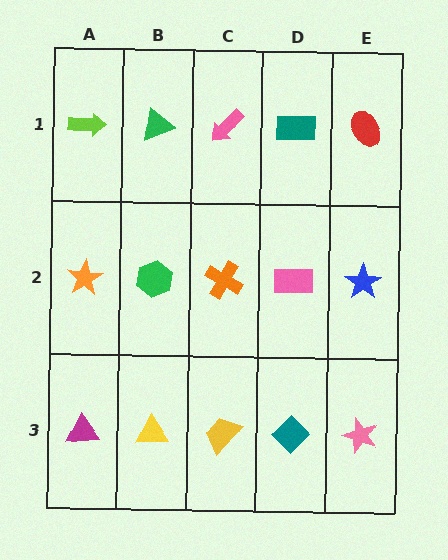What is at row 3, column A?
A magenta triangle.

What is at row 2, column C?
An orange cross.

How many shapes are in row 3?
5 shapes.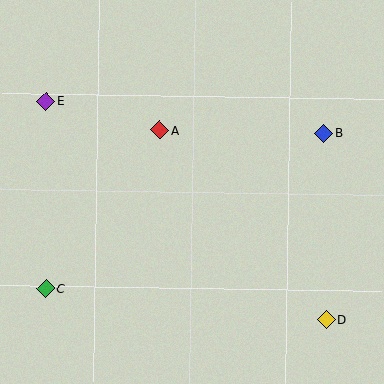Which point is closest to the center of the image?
Point A at (160, 130) is closest to the center.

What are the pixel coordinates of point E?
Point E is at (46, 101).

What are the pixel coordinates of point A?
Point A is at (160, 130).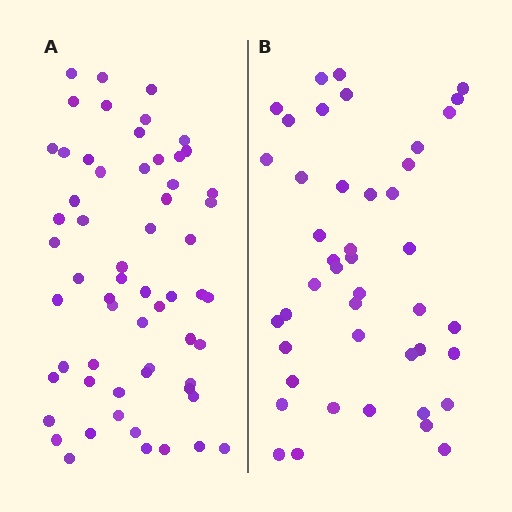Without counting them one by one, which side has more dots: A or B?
Region A (the left region) has more dots.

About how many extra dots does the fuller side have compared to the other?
Region A has approximately 15 more dots than region B.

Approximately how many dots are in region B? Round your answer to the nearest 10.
About 40 dots. (The exact count is 44, which rounds to 40.)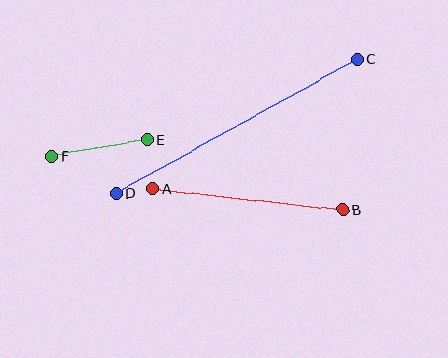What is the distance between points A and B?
The distance is approximately 191 pixels.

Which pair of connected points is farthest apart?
Points C and D are farthest apart.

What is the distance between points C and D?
The distance is approximately 275 pixels.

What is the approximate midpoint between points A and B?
The midpoint is at approximately (248, 199) pixels.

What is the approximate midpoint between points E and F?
The midpoint is at approximately (100, 148) pixels.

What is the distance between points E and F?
The distance is approximately 98 pixels.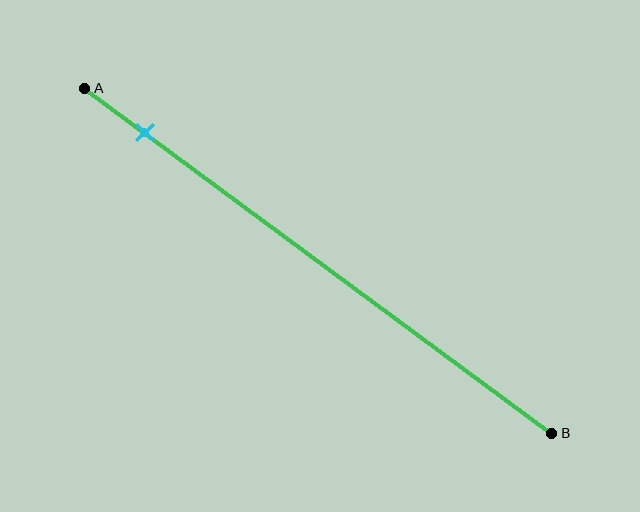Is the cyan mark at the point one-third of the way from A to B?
No, the mark is at about 15% from A, not at the 33% one-third point.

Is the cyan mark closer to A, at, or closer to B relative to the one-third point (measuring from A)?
The cyan mark is closer to point A than the one-third point of segment AB.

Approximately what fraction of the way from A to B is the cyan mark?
The cyan mark is approximately 15% of the way from A to B.